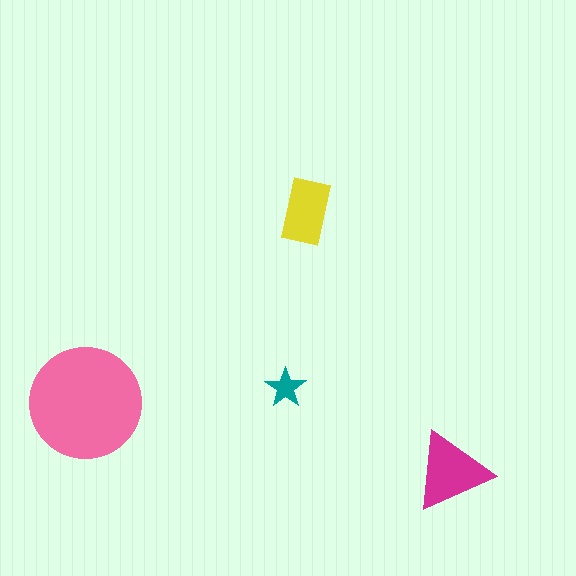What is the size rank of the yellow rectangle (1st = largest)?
3rd.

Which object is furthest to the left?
The pink circle is leftmost.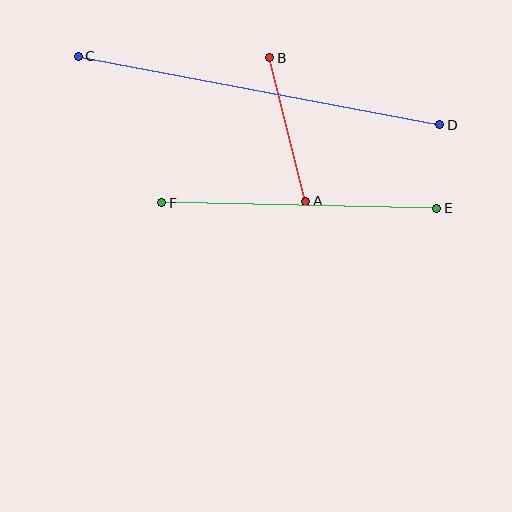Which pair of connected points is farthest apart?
Points C and D are farthest apart.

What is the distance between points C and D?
The distance is approximately 368 pixels.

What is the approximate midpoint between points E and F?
The midpoint is at approximately (299, 206) pixels.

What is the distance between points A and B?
The distance is approximately 148 pixels.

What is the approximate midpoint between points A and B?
The midpoint is at approximately (288, 130) pixels.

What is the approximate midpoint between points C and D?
The midpoint is at approximately (259, 91) pixels.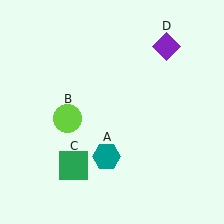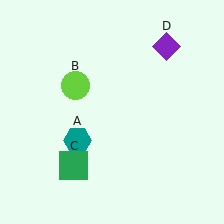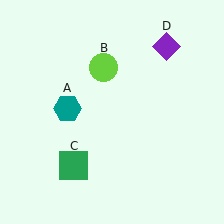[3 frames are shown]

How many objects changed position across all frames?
2 objects changed position: teal hexagon (object A), lime circle (object B).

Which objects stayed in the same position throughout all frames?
Green square (object C) and purple diamond (object D) remained stationary.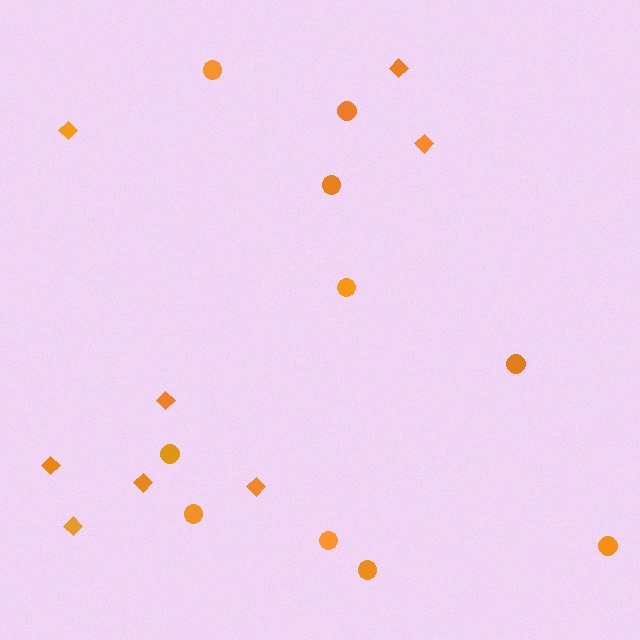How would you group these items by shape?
There are 2 groups: one group of circles (10) and one group of diamonds (8).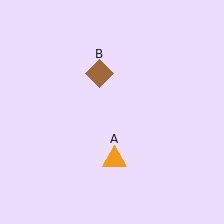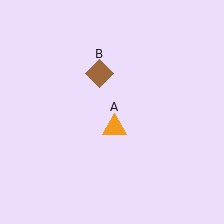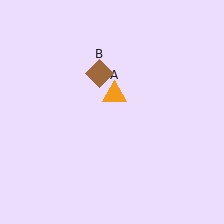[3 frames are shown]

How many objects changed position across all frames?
1 object changed position: orange triangle (object A).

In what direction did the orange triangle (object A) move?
The orange triangle (object A) moved up.